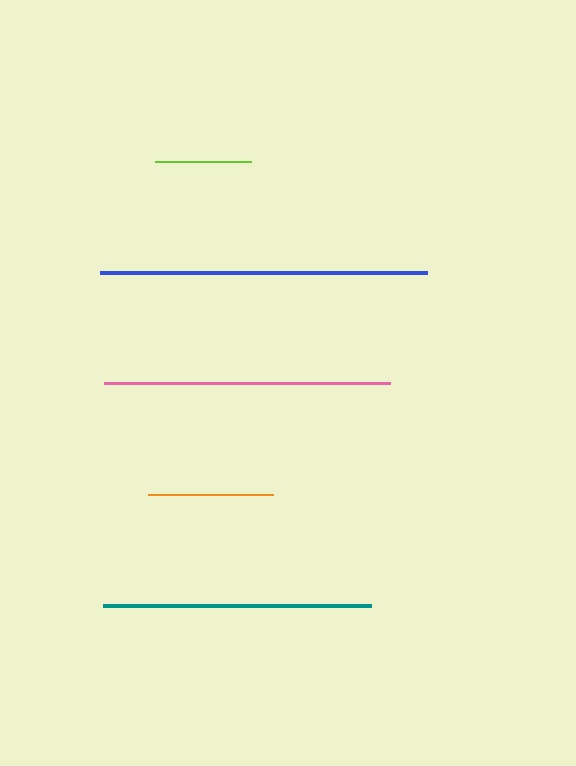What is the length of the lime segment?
The lime segment is approximately 97 pixels long.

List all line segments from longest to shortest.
From longest to shortest: blue, pink, teal, orange, lime.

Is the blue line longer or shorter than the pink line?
The blue line is longer than the pink line.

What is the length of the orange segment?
The orange segment is approximately 125 pixels long.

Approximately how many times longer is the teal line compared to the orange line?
The teal line is approximately 2.1 times the length of the orange line.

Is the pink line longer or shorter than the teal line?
The pink line is longer than the teal line.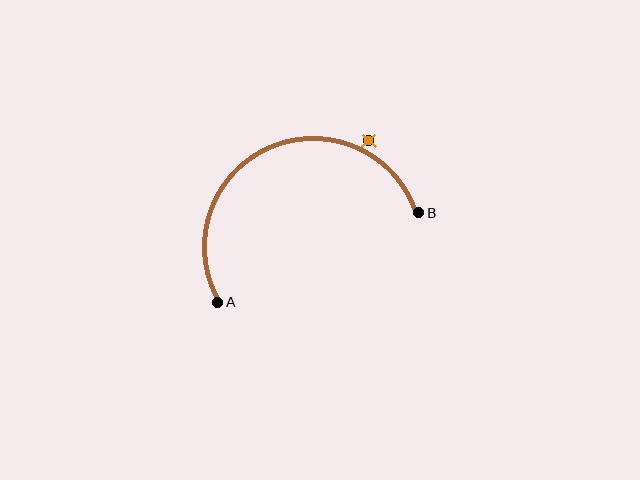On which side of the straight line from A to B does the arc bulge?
The arc bulges above the straight line connecting A and B.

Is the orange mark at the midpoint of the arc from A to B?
No — the orange mark does not lie on the arc at all. It sits slightly outside the curve.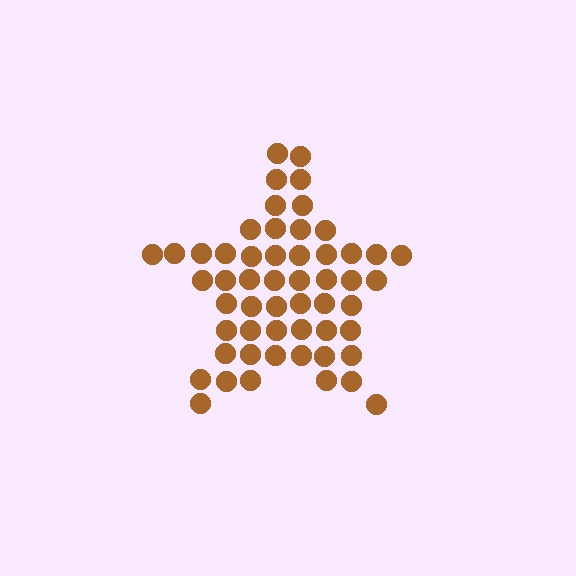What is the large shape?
The large shape is a star.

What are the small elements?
The small elements are circles.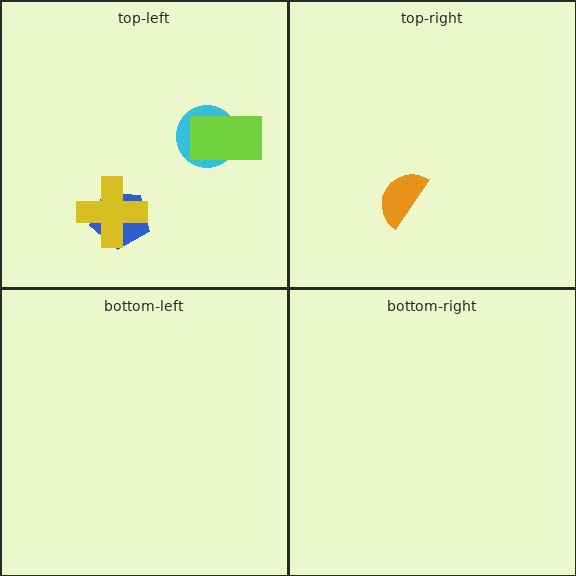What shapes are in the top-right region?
The orange semicircle.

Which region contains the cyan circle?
The top-left region.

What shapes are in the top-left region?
The blue pentagon, the cyan circle, the yellow cross, the lime rectangle.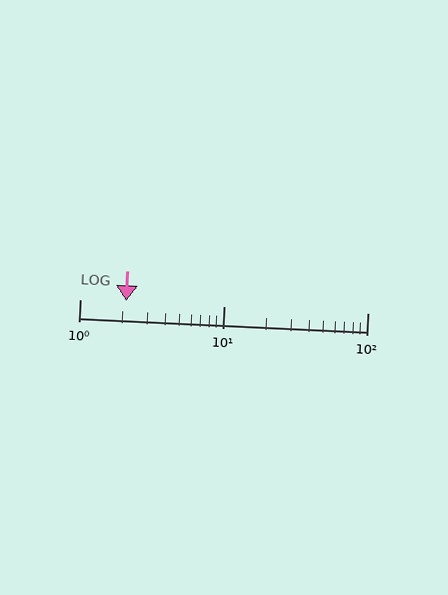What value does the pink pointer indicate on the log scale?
The pointer indicates approximately 2.1.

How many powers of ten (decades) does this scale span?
The scale spans 2 decades, from 1 to 100.